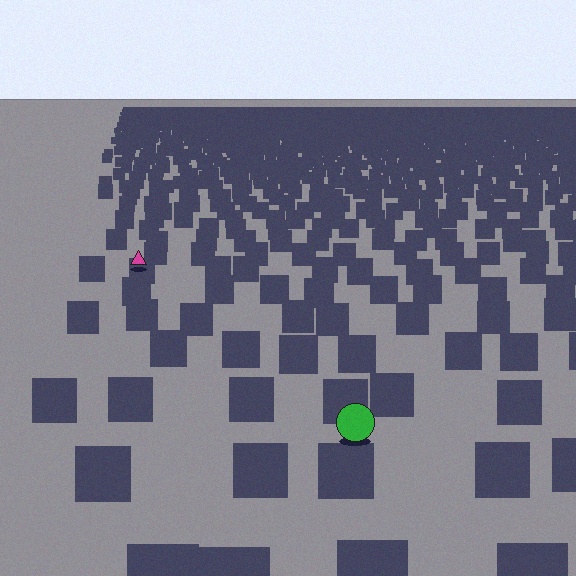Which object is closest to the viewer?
The green circle is closest. The texture marks near it are larger and more spread out.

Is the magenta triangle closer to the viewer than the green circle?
No. The green circle is closer — you can tell from the texture gradient: the ground texture is coarser near it.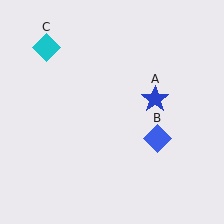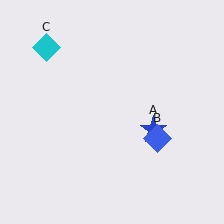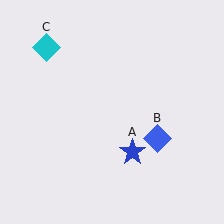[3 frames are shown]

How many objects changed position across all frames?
1 object changed position: blue star (object A).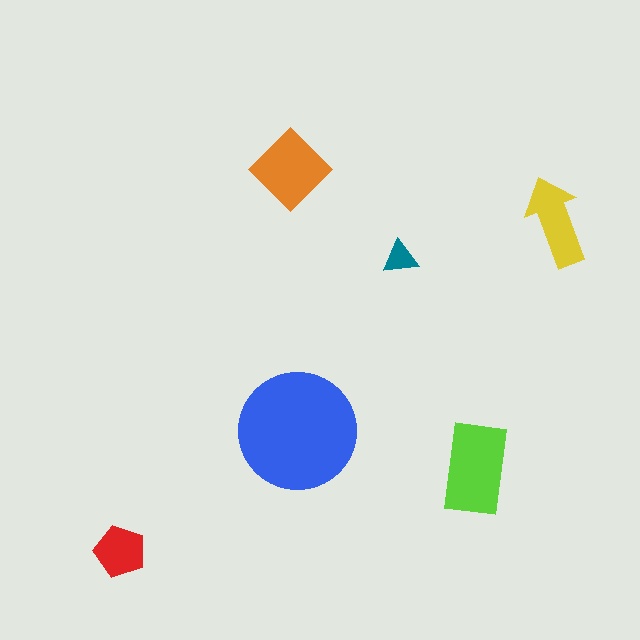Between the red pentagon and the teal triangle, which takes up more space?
The red pentagon.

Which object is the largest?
The blue circle.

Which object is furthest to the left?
The red pentagon is leftmost.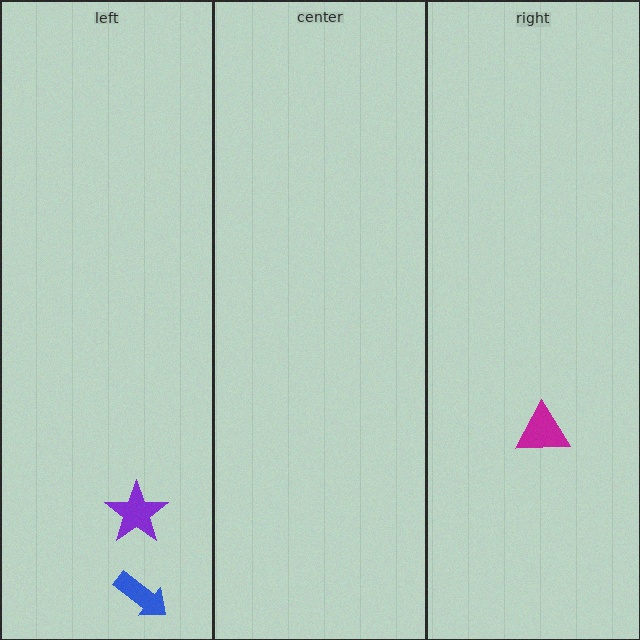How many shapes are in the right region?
1.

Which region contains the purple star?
The left region.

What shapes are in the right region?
The magenta triangle.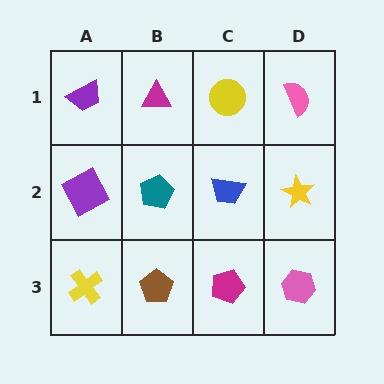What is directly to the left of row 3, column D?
A magenta pentagon.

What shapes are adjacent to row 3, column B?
A teal pentagon (row 2, column B), a yellow cross (row 3, column A), a magenta pentagon (row 3, column C).